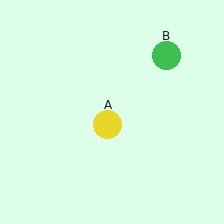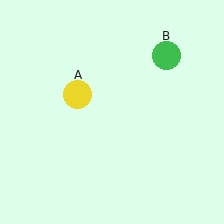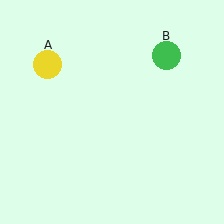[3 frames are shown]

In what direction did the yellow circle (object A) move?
The yellow circle (object A) moved up and to the left.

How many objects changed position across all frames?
1 object changed position: yellow circle (object A).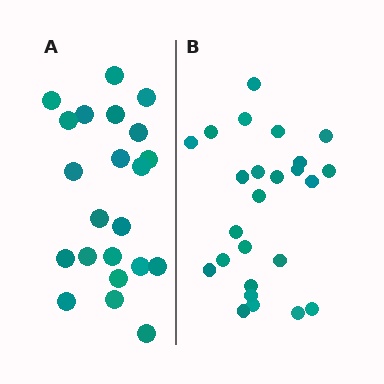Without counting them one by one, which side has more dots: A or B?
Region B (the right region) has more dots.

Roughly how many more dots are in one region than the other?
Region B has just a few more — roughly 2 or 3 more dots than region A.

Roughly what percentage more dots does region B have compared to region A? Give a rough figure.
About 15% more.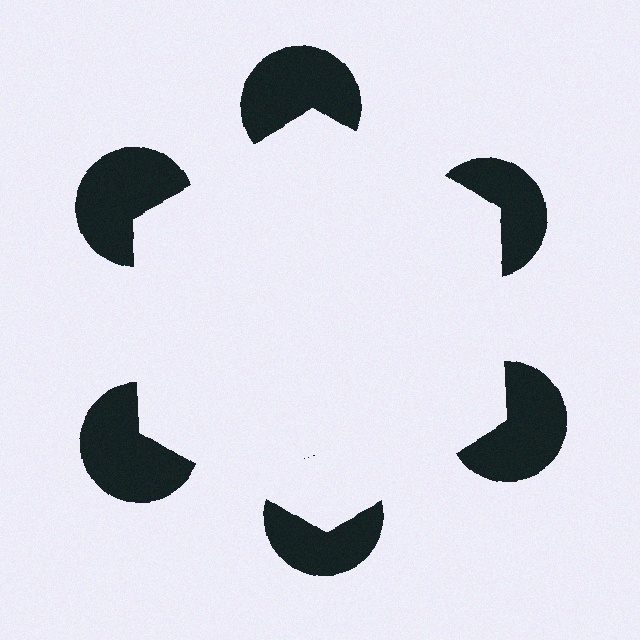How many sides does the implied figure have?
6 sides.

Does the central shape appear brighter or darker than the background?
It typically appears slightly brighter than the background, even though no actual brightness change is drawn.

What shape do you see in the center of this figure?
An illusory hexagon — its edges are inferred from the aligned wedge cuts in the pac-man discs, not physically drawn.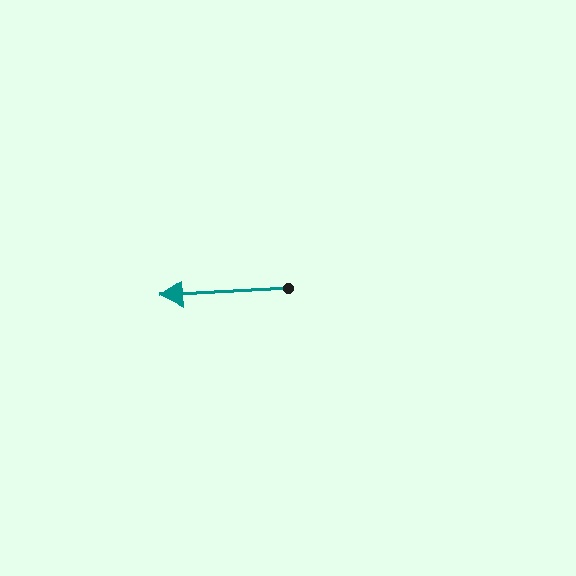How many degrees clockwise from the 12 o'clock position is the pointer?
Approximately 267 degrees.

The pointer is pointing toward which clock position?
Roughly 9 o'clock.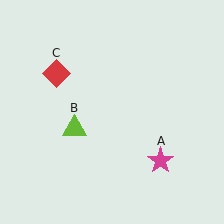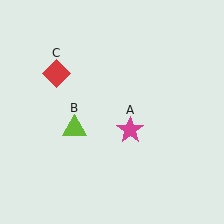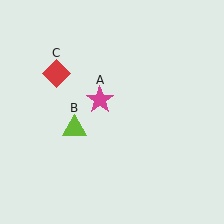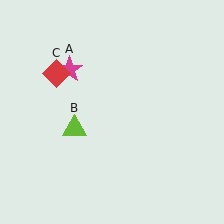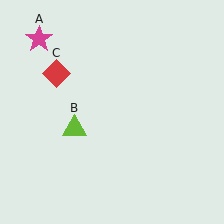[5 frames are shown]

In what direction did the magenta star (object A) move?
The magenta star (object A) moved up and to the left.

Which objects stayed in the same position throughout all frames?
Lime triangle (object B) and red diamond (object C) remained stationary.